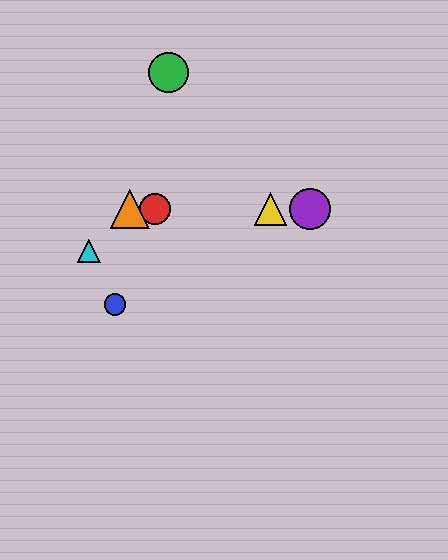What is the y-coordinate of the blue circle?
The blue circle is at y≈304.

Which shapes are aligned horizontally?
The red circle, the yellow triangle, the purple circle, the orange triangle are aligned horizontally.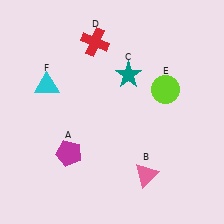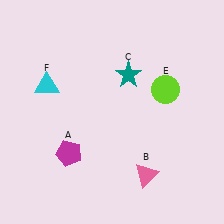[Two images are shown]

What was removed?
The red cross (D) was removed in Image 2.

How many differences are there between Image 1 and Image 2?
There is 1 difference between the two images.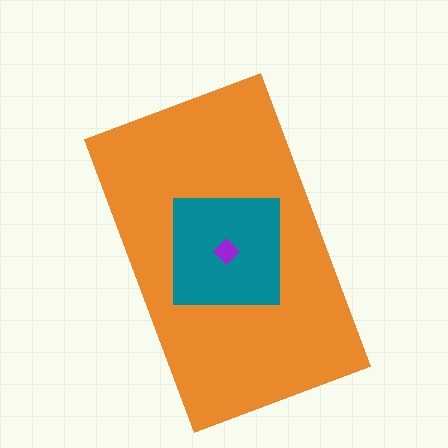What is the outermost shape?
The orange rectangle.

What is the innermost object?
The purple diamond.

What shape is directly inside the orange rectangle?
The teal square.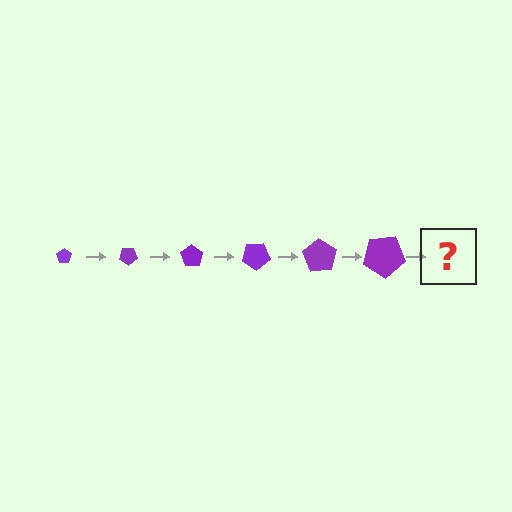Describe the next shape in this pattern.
It should be a pentagon, larger than the previous one and rotated 210 degrees from the start.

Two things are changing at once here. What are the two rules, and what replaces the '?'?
The two rules are that the pentagon grows larger each step and it rotates 35 degrees each step. The '?' should be a pentagon, larger than the previous one and rotated 210 degrees from the start.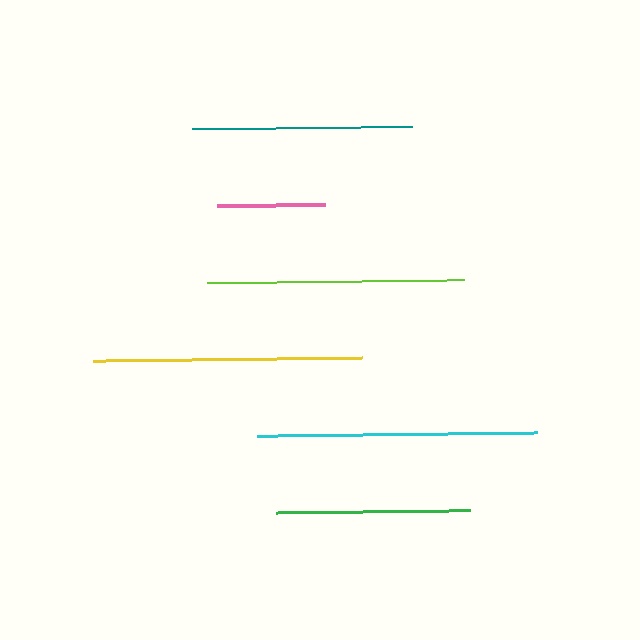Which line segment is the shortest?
The pink line is the shortest at approximately 107 pixels.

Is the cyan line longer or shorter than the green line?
The cyan line is longer than the green line.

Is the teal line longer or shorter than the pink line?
The teal line is longer than the pink line.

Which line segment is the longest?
The cyan line is the longest at approximately 280 pixels.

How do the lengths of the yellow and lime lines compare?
The yellow and lime lines are approximately the same length.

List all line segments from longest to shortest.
From longest to shortest: cyan, yellow, lime, teal, green, pink.